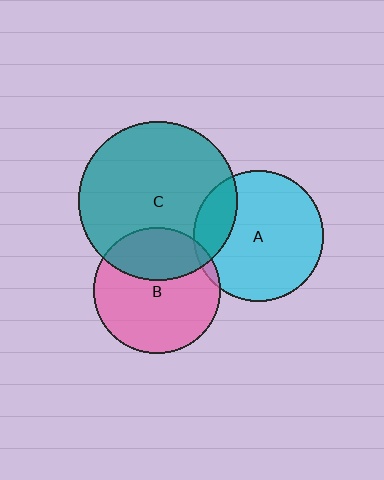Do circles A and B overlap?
Yes.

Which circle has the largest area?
Circle C (teal).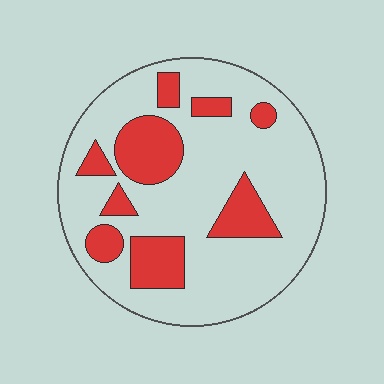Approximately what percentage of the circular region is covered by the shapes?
Approximately 25%.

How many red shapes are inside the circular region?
9.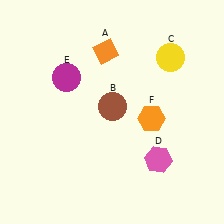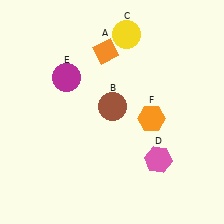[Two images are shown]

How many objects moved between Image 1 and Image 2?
1 object moved between the two images.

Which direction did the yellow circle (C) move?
The yellow circle (C) moved left.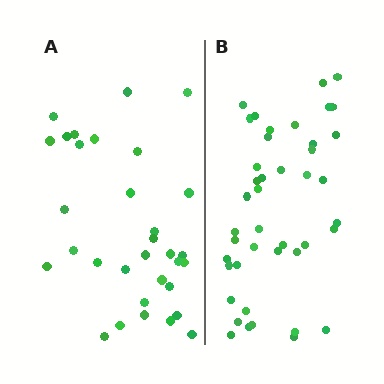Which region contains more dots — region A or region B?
Region B (the right region) has more dots.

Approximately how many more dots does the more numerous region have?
Region B has roughly 12 or so more dots than region A.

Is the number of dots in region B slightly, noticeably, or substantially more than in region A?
Region B has noticeably more, but not dramatically so. The ratio is roughly 1.3 to 1.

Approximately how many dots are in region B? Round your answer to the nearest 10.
About 40 dots. (The exact count is 43, which rounds to 40.)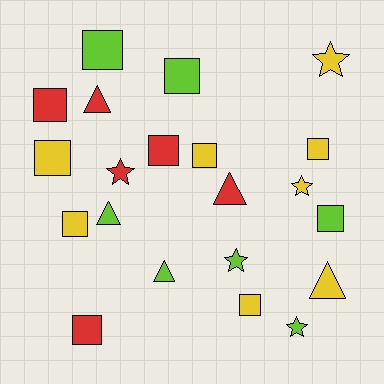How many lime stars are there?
There are 2 lime stars.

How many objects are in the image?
There are 21 objects.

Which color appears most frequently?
Yellow, with 8 objects.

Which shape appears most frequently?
Square, with 11 objects.